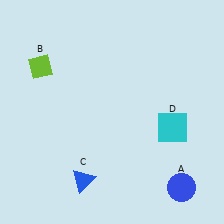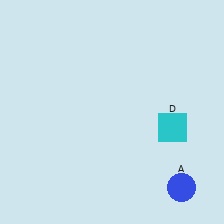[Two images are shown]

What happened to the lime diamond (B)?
The lime diamond (B) was removed in Image 2. It was in the top-left area of Image 1.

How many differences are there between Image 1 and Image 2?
There are 2 differences between the two images.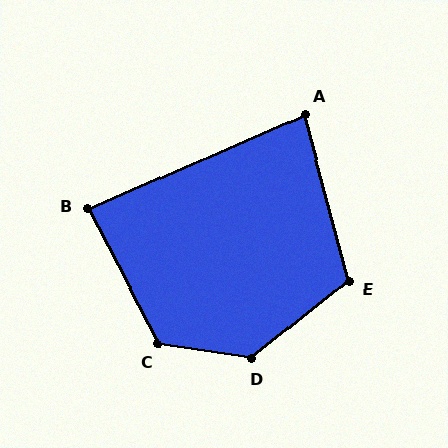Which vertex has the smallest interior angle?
A, at approximately 81 degrees.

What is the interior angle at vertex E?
Approximately 114 degrees (obtuse).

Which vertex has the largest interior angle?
D, at approximately 133 degrees.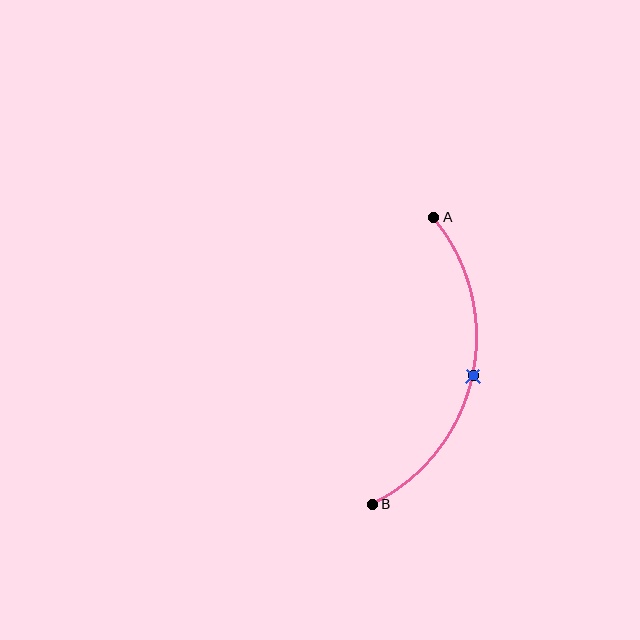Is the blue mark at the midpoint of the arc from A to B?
Yes. The blue mark lies on the arc at equal arc-length from both A and B — it is the arc midpoint.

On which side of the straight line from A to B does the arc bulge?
The arc bulges to the right of the straight line connecting A and B.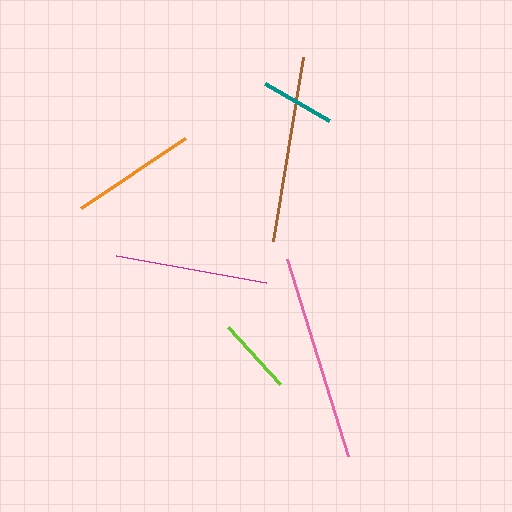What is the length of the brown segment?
The brown segment is approximately 187 pixels long.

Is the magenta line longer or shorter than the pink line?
The pink line is longer than the magenta line.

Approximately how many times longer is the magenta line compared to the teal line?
The magenta line is approximately 2.1 times the length of the teal line.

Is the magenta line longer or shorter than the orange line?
The magenta line is longer than the orange line.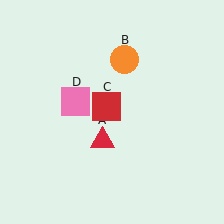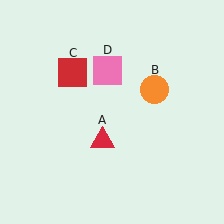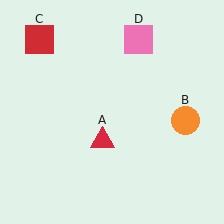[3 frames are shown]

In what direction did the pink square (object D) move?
The pink square (object D) moved up and to the right.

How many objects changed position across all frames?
3 objects changed position: orange circle (object B), red square (object C), pink square (object D).